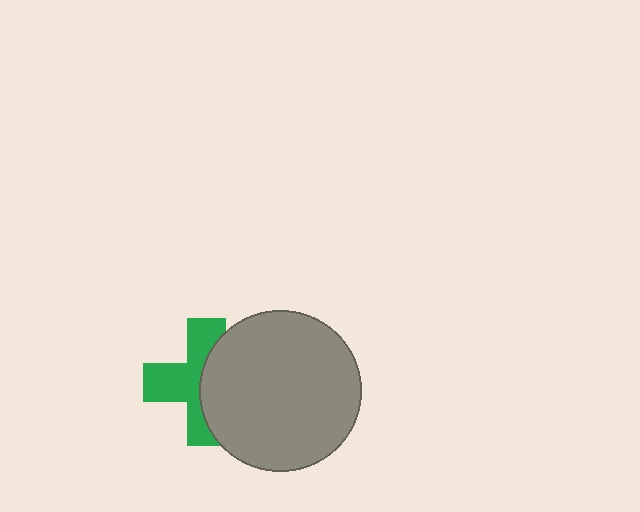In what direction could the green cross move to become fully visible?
The green cross could move left. That would shift it out from behind the gray circle entirely.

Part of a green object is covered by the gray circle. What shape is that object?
It is a cross.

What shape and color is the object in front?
The object in front is a gray circle.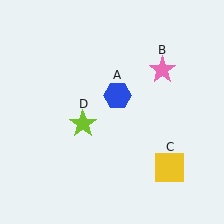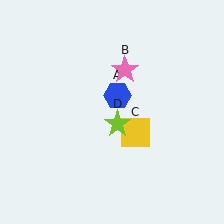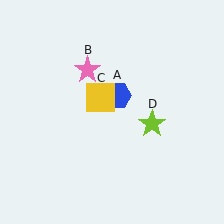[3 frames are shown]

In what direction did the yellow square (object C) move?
The yellow square (object C) moved up and to the left.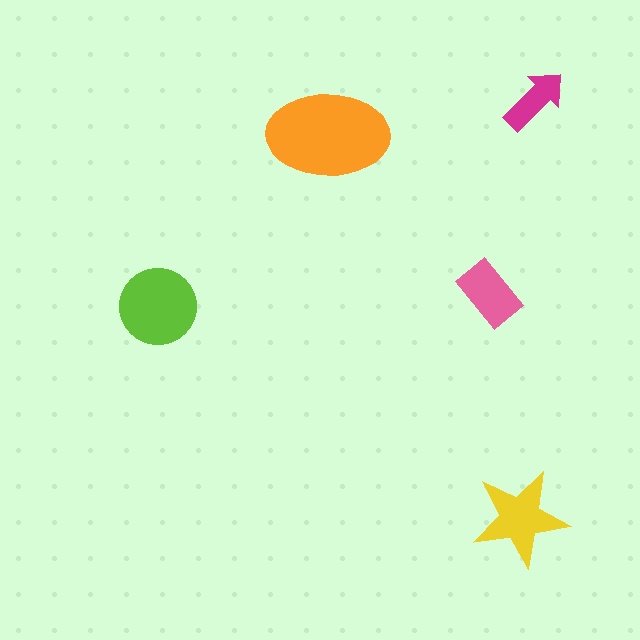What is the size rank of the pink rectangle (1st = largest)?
4th.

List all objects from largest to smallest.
The orange ellipse, the lime circle, the yellow star, the pink rectangle, the magenta arrow.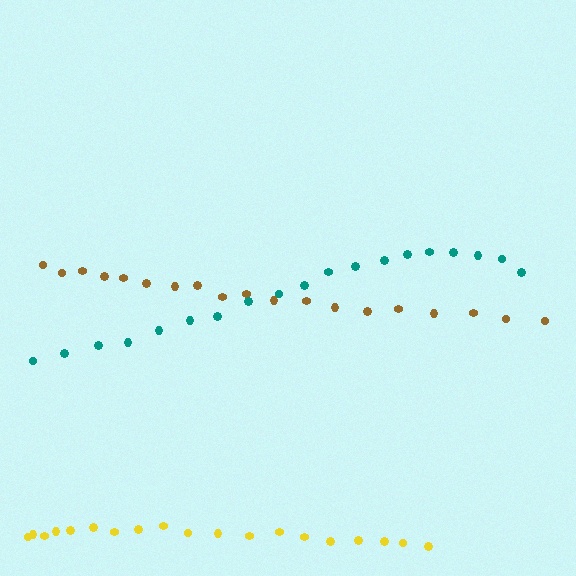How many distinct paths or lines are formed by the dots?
There are 3 distinct paths.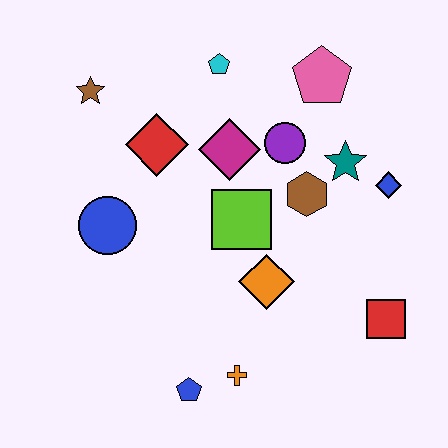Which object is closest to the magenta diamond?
The purple circle is closest to the magenta diamond.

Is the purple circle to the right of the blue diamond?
No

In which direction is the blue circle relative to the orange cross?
The blue circle is above the orange cross.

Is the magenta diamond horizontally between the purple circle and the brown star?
Yes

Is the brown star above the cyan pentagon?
No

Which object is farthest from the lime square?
The brown star is farthest from the lime square.